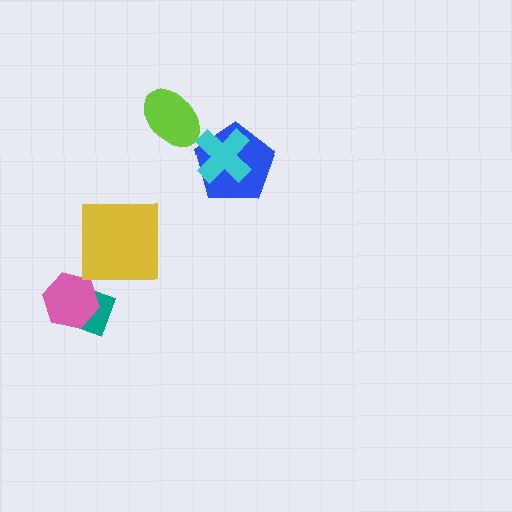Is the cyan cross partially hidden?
No, no other shape covers it.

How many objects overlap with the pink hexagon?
1 object overlaps with the pink hexagon.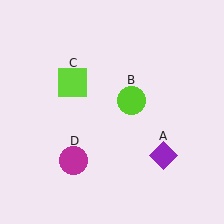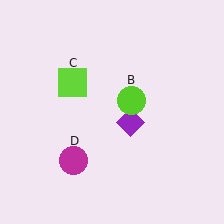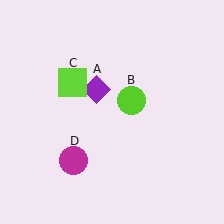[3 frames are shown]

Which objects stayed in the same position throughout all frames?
Lime circle (object B) and lime square (object C) and magenta circle (object D) remained stationary.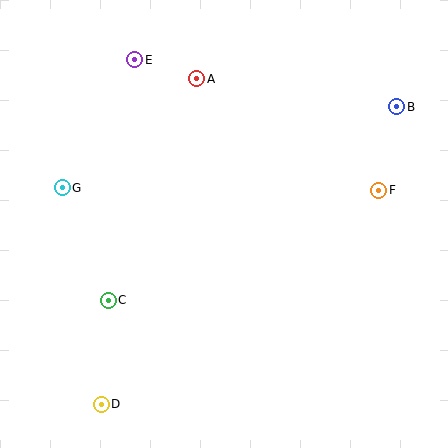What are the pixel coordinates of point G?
Point G is at (62, 188).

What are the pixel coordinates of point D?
Point D is at (101, 404).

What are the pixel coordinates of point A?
Point A is at (197, 79).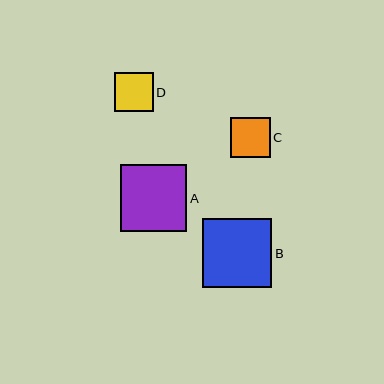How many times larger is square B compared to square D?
Square B is approximately 1.8 times the size of square D.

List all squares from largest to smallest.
From largest to smallest: B, A, C, D.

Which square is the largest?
Square B is the largest with a size of approximately 69 pixels.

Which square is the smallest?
Square D is the smallest with a size of approximately 39 pixels.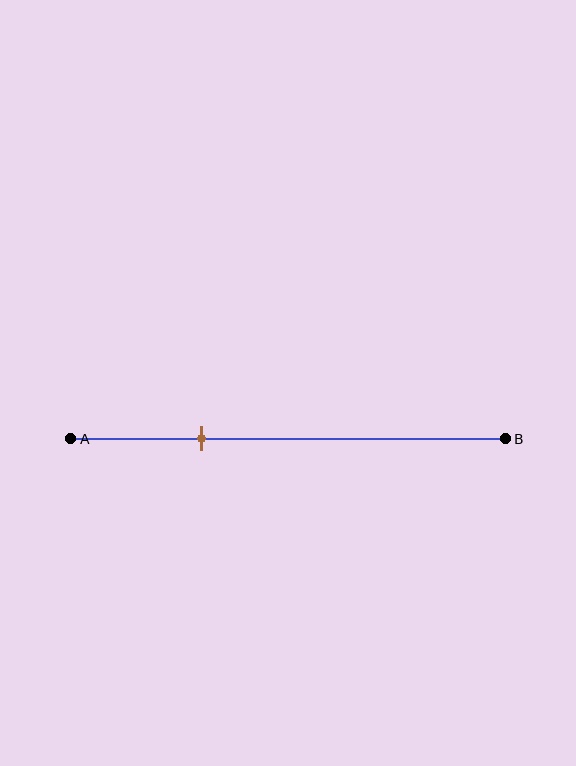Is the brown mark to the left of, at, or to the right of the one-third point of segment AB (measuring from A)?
The brown mark is to the left of the one-third point of segment AB.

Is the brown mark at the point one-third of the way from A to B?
No, the mark is at about 30% from A, not at the 33% one-third point.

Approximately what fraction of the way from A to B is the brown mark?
The brown mark is approximately 30% of the way from A to B.